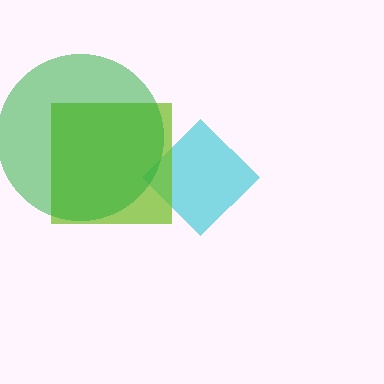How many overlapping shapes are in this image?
There are 3 overlapping shapes in the image.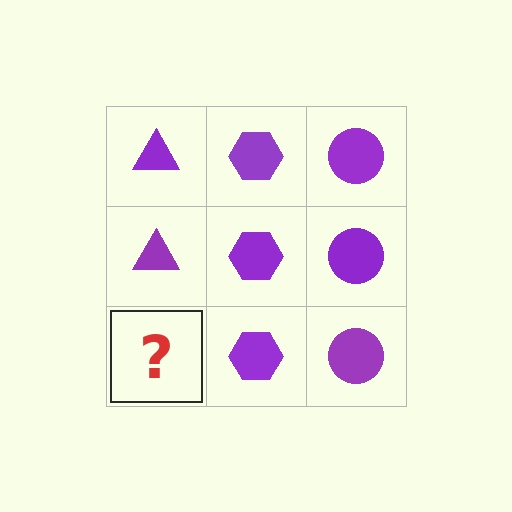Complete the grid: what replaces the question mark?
The question mark should be replaced with a purple triangle.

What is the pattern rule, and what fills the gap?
The rule is that each column has a consistent shape. The gap should be filled with a purple triangle.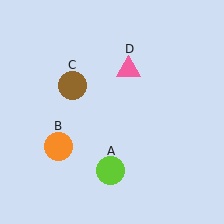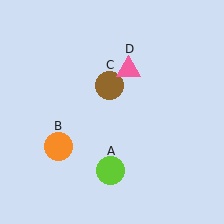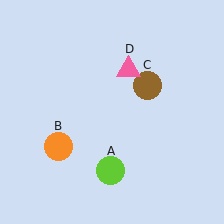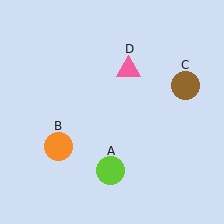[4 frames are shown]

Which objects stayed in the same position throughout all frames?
Lime circle (object A) and orange circle (object B) and pink triangle (object D) remained stationary.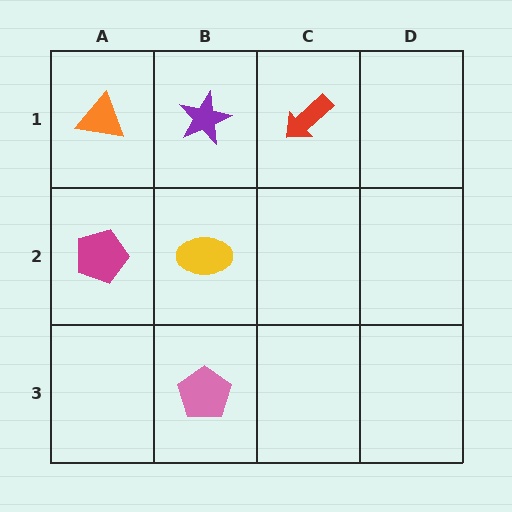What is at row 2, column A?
A magenta pentagon.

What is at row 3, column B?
A pink pentagon.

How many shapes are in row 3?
1 shape.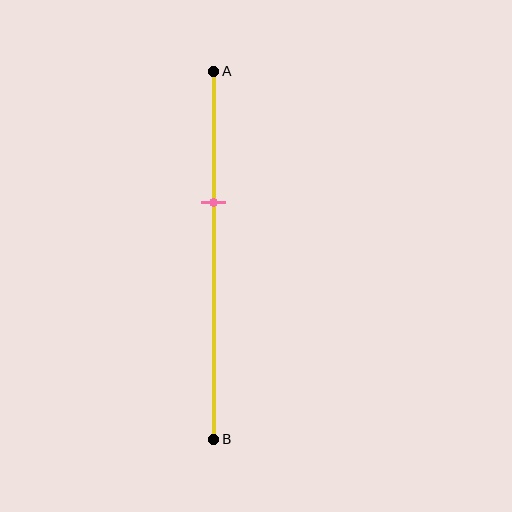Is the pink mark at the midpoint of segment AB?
No, the mark is at about 35% from A, not at the 50% midpoint.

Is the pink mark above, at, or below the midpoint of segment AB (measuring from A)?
The pink mark is above the midpoint of segment AB.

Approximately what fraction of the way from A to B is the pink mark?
The pink mark is approximately 35% of the way from A to B.